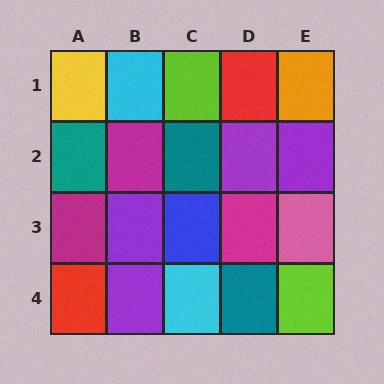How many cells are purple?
4 cells are purple.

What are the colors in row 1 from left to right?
Yellow, cyan, lime, red, orange.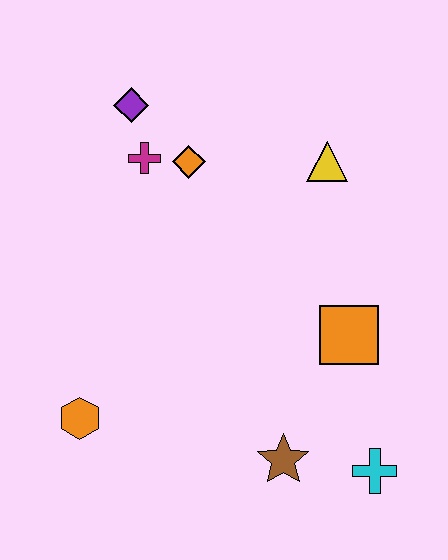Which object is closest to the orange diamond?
The magenta cross is closest to the orange diamond.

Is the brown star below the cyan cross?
No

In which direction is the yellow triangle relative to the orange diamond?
The yellow triangle is to the right of the orange diamond.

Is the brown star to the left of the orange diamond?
No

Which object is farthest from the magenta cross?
The cyan cross is farthest from the magenta cross.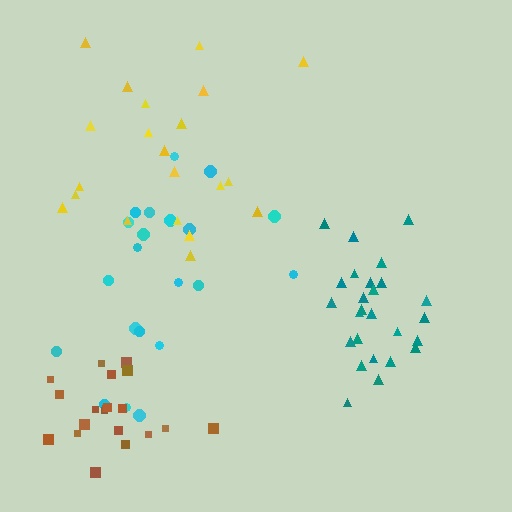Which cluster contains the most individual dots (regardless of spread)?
Teal (26).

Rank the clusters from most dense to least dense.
brown, teal, cyan, yellow.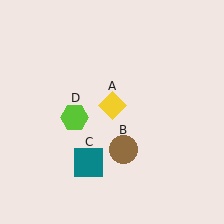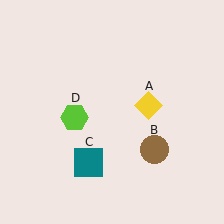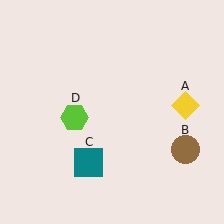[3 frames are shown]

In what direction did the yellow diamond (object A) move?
The yellow diamond (object A) moved right.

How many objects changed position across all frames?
2 objects changed position: yellow diamond (object A), brown circle (object B).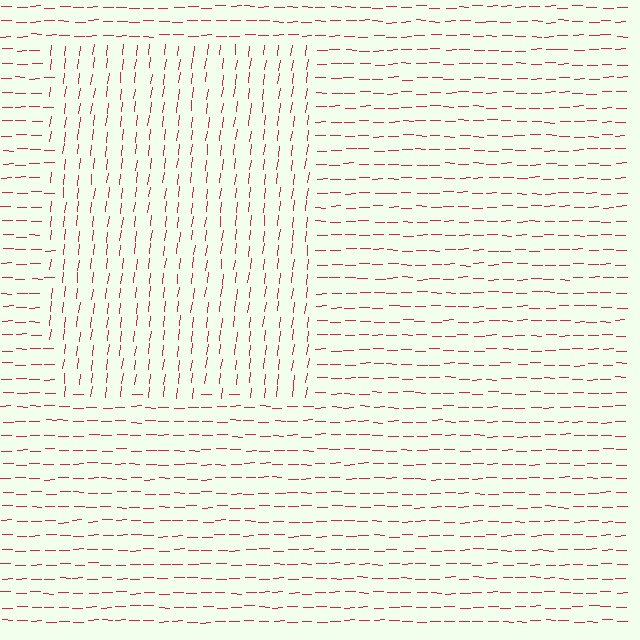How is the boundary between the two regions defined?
The boundary is defined purely by a change in line orientation (approximately 83 degrees difference). All lines are the same color and thickness.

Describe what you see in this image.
The image is filled with small red line segments. A rectangle region in the image has lines oriented differently from the surrounding lines, creating a visible texture boundary.